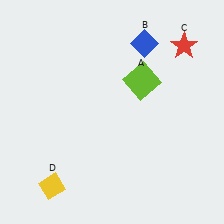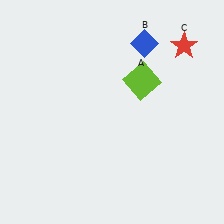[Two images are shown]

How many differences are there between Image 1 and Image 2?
There is 1 difference between the two images.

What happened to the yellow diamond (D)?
The yellow diamond (D) was removed in Image 2. It was in the bottom-left area of Image 1.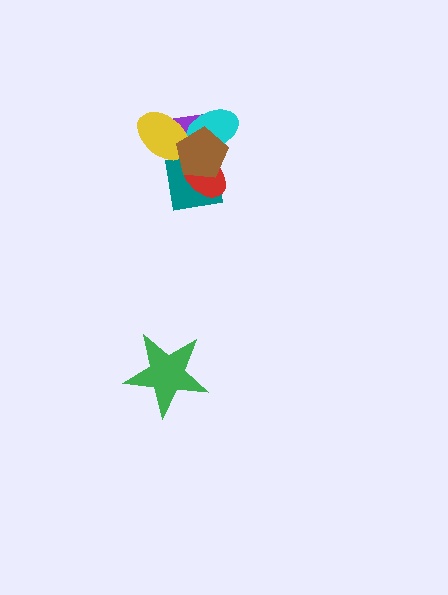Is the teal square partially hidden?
Yes, it is partially covered by another shape.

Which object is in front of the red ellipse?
The brown pentagon is in front of the red ellipse.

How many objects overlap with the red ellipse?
4 objects overlap with the red ellipse.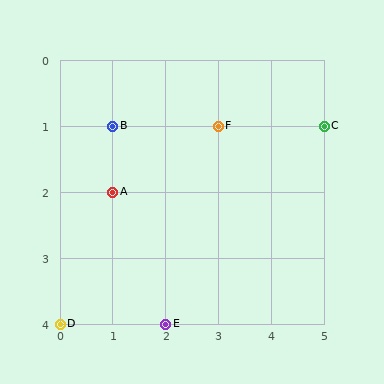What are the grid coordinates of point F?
Point F is at grid coordinates (3, 1).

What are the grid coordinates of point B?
Point B is at grid coordinates (1, 1).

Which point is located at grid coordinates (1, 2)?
Point A is at (1, 2).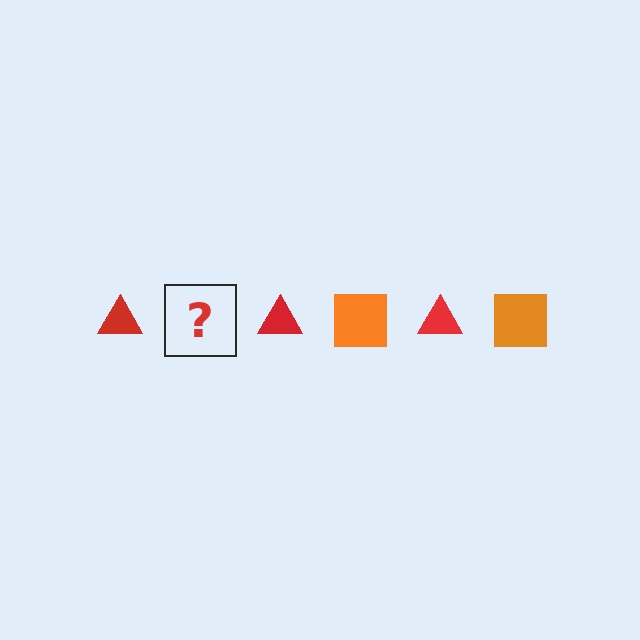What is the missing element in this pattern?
The missing element is an orange square.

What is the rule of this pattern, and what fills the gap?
The rule is that the pattern alternates between red triangle and orange square. The gap should be filled with an orange square.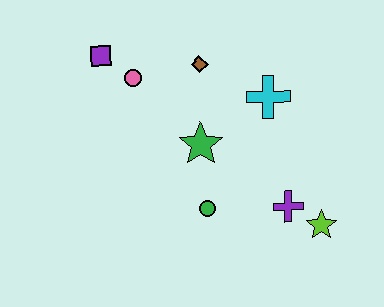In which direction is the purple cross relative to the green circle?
The purple cross is to the right of the green circle.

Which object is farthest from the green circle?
The purple square is farthest from the green circle.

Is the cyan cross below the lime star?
No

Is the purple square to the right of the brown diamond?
No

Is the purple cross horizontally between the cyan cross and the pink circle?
No